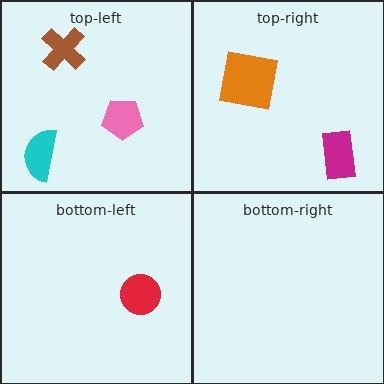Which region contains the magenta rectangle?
The top-right region.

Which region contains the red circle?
The bottom-left region.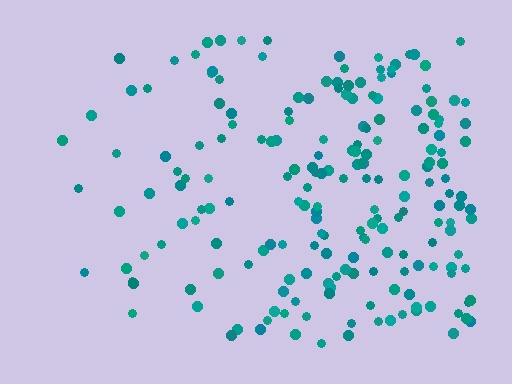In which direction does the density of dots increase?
From left to right, with the right side densest.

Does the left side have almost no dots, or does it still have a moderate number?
Still a moderate number, just noticeably fewer than the right.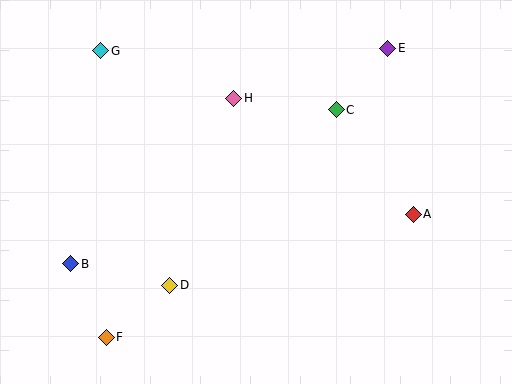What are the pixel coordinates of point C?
Point C is at (336, 110).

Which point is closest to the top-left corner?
Point G is closest to the top-left corner.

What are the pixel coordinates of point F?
Point F is at (106, 337).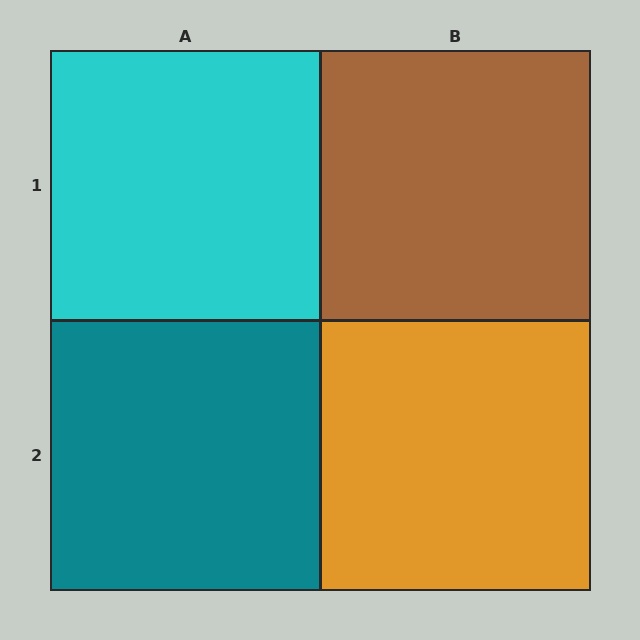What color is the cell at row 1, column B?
Brown.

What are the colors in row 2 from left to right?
Teal, orange.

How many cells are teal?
1 cell is teal.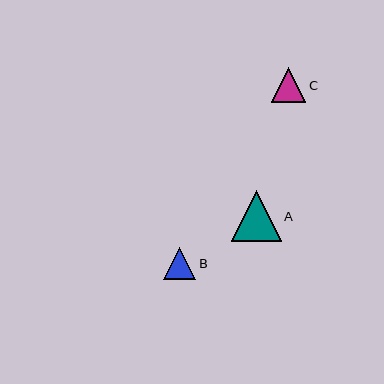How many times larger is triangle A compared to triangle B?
Triangle A is approximately 1.6 times the size of triangle B.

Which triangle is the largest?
Triangle A is the largest with a size of approximately 50 pixels.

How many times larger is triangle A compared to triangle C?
Triangle A is approximately 1.5 times the size of triangle C.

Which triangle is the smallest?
Triangle B is the smallest with a size of approximately 32 pixels.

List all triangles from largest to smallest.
From largest to smallest: A, C, B.